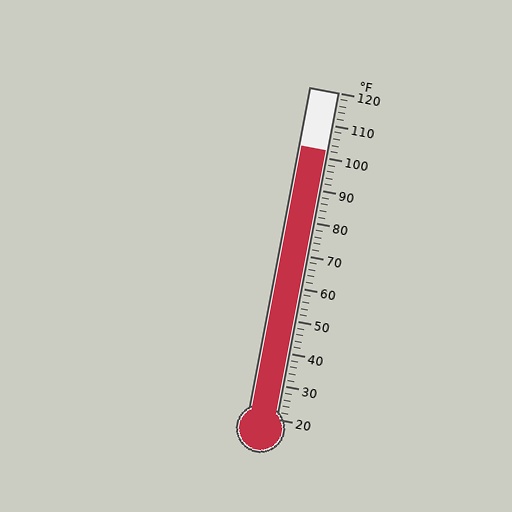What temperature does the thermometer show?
The thermometer shows approximately 102°F.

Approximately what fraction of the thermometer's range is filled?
The thermometer is filled to approximately 80% of its range.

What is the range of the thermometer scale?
The thermometer scale ranges from 20°F to 120°F.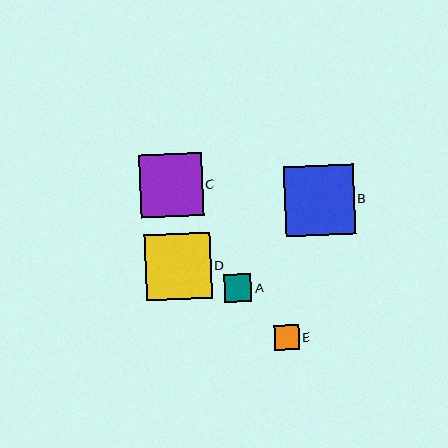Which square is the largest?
Square B is the largest with a size of approximately 70 pixels.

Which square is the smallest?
Square E is the smallest with a size of approximately 25 pixels.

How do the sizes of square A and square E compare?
Square A and square E are approximately the same size.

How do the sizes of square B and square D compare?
Square B and square D are approximately the same size.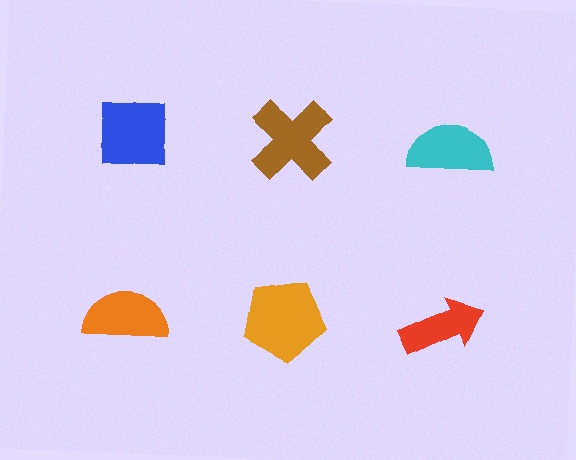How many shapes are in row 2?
3 shapes.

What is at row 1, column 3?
A cyan semicircle.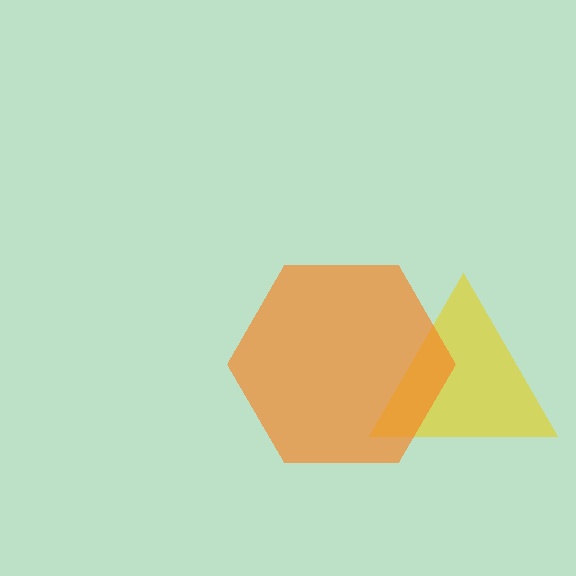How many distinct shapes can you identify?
There are 2 distinct shapes: a yellow triangle, an orange hexagon.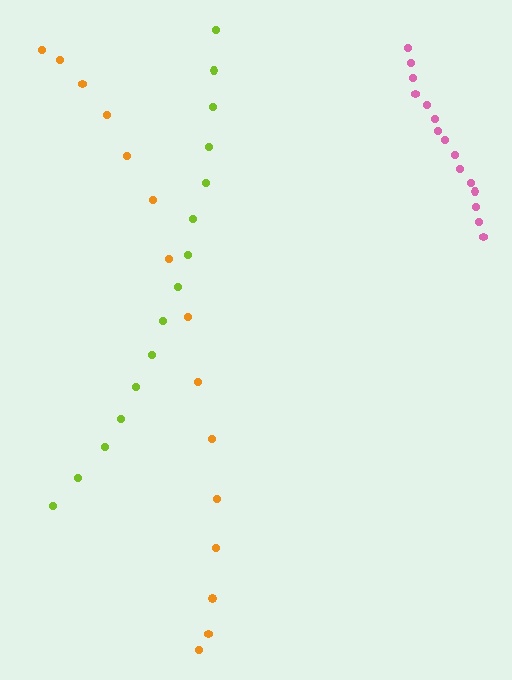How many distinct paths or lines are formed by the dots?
There are 3 distinct paths.